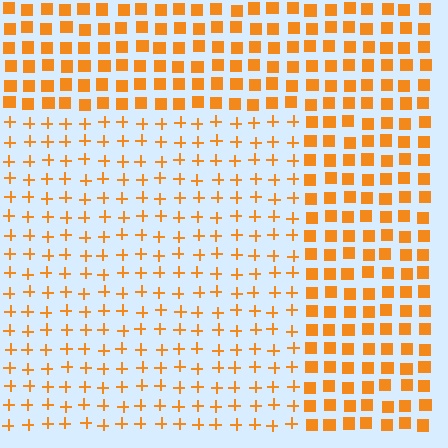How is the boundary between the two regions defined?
The boundary is defined by a change in element shape: plus signs inside vs. squares outside. All elements share the same color and spacing.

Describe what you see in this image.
The image is filled with small orange elements arranged in a uniform grid. A rectangle-shaped region contains plus signs, while the surrounding area contains squares. The boundary is defined purely by the change in element shape.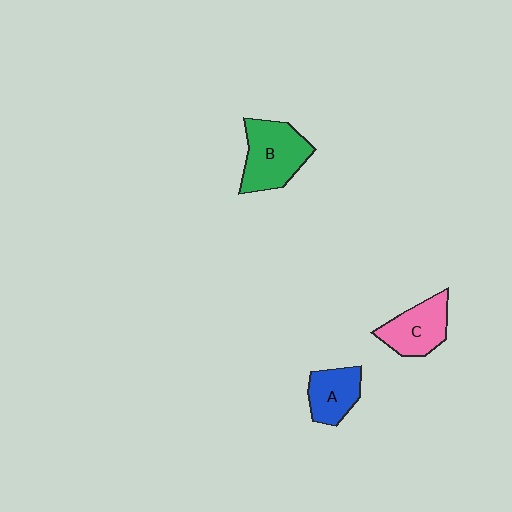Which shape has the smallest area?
Shape A (blue).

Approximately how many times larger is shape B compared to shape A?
Approximately 1.5 times.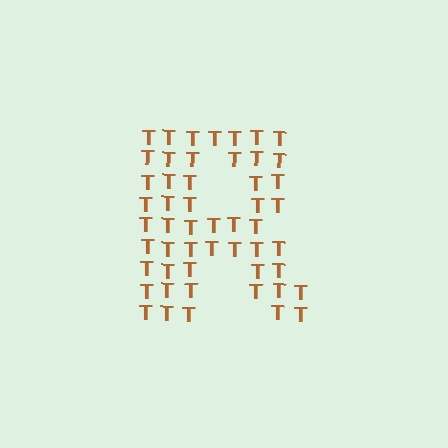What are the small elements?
The small elements are letter T's.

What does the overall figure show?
The overall figure shows the letter R.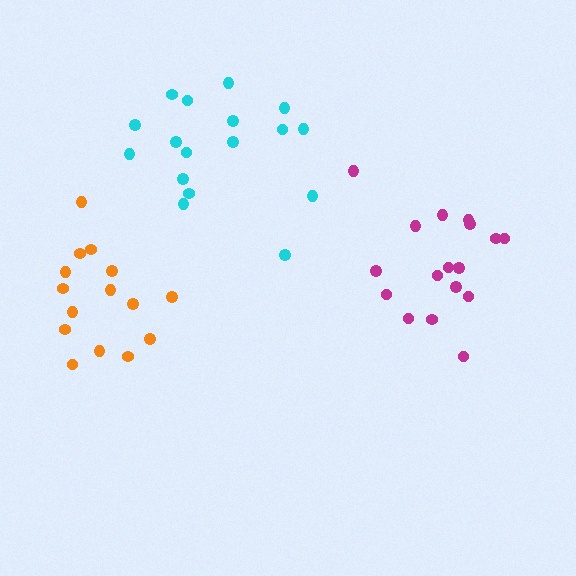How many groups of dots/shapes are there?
There are 3 groups.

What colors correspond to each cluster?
The clusters are colored: orange, cyan, magenta.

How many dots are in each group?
Group 1: 15 dots, Group 2: 17 dots, Group 3: 17 dots (49 total).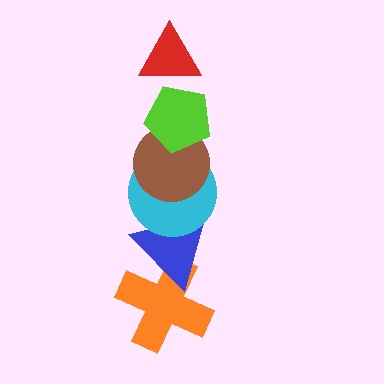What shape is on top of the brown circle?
The lime pentagon is on top of the brown circle.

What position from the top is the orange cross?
The orange cross is 6th from the top.